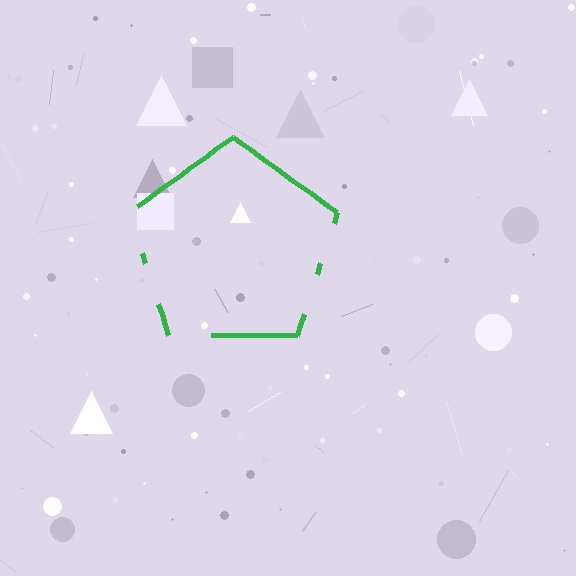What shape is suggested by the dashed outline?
The dashed outline suggests a pentagon.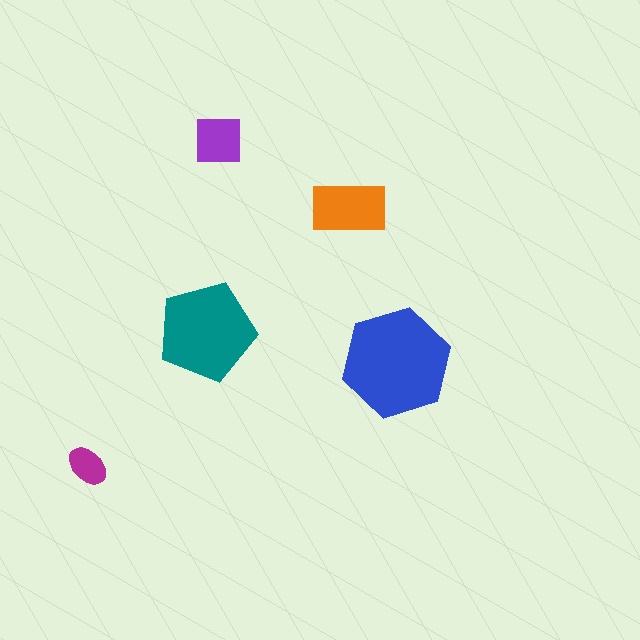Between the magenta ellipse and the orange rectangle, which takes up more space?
The orange rectangle.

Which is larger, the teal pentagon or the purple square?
The teal pentagon.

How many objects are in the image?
There are 5 objects in the image.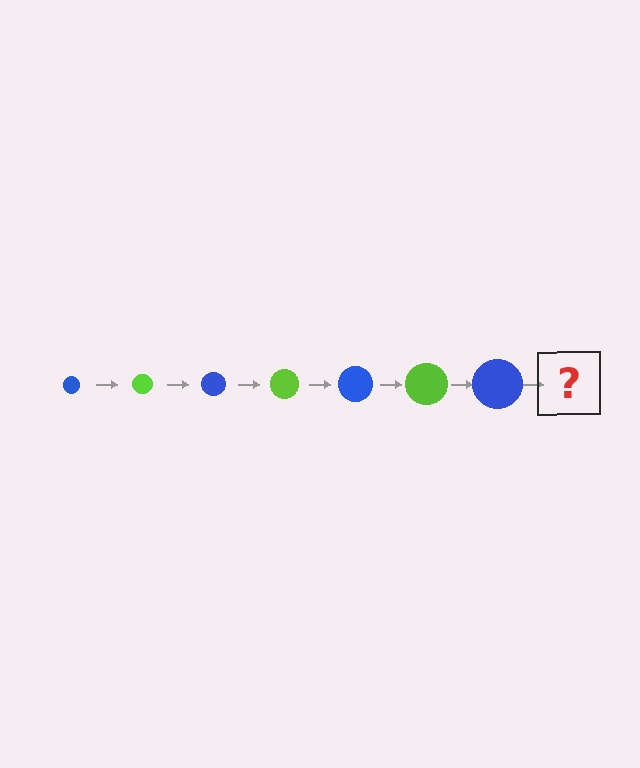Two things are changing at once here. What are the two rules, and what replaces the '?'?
The two rules are that the circle grows larger each step and the color cycles through blue and lime. The '?' should be a lime circle, larger than the previous one.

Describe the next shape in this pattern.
It should be a lime circle, larger than the previous one.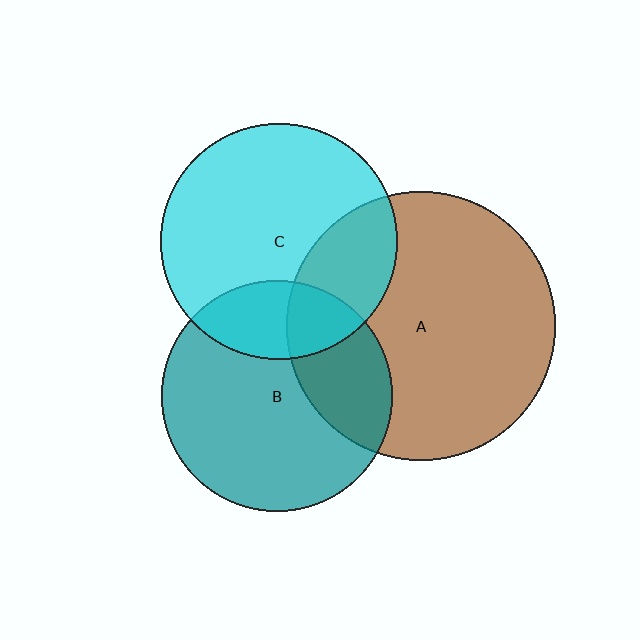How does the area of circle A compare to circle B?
Approximately 1.4 times.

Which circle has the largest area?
Circle A (brown).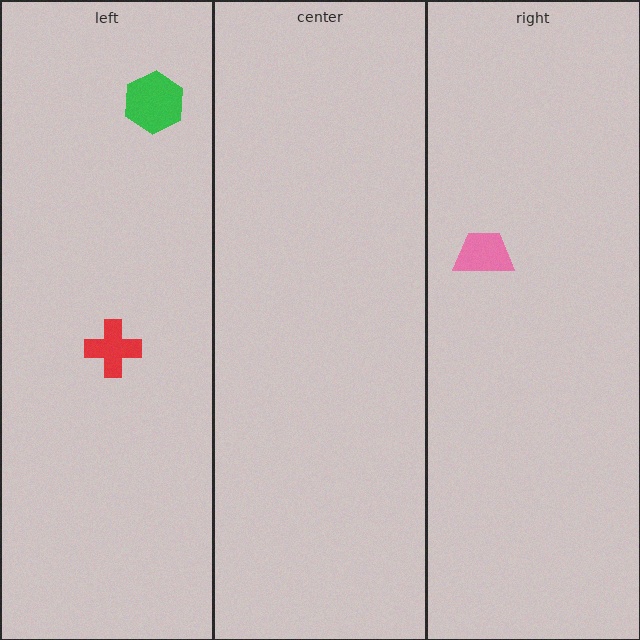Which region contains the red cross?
The left region.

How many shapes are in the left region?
2.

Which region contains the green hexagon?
The left region.